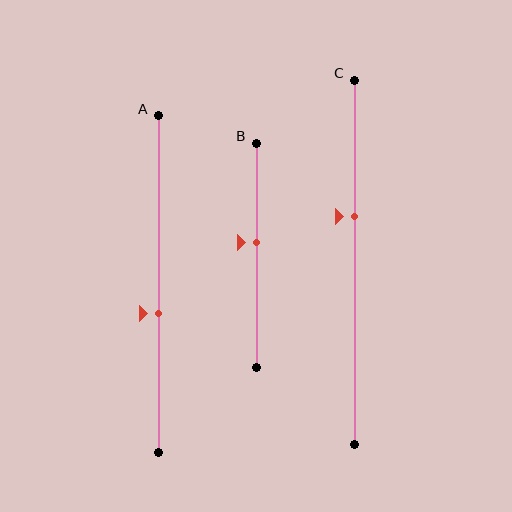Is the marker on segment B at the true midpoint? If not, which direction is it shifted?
No, the marker on segment B is shifted upward by about 6% of the segment length.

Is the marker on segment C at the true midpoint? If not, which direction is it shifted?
No, the marker on segment C is shifted upward by about 13% of the segment length.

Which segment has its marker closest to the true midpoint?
Segment B has its marker closest to the true midpoint.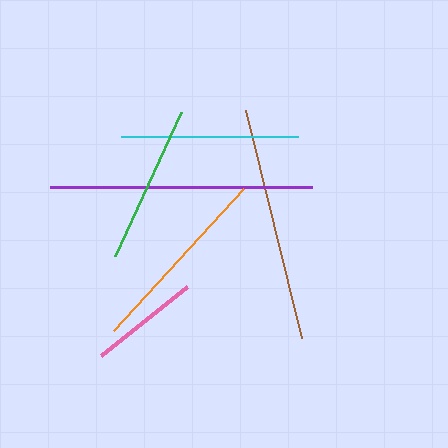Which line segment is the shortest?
The pink line is the shortest at approximately 110 pixels.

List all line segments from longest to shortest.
From longest to shortest: purple, brown, orange, cyan, green, pink.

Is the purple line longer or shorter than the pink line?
The purple line is longer than the pink line.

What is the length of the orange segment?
The orange segment is approximately 192 pixels long.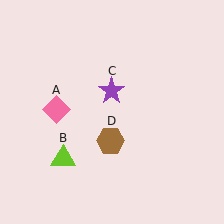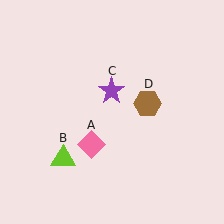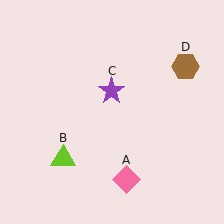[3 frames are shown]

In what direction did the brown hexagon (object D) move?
The brown hexagon (object D) moved up and to the right.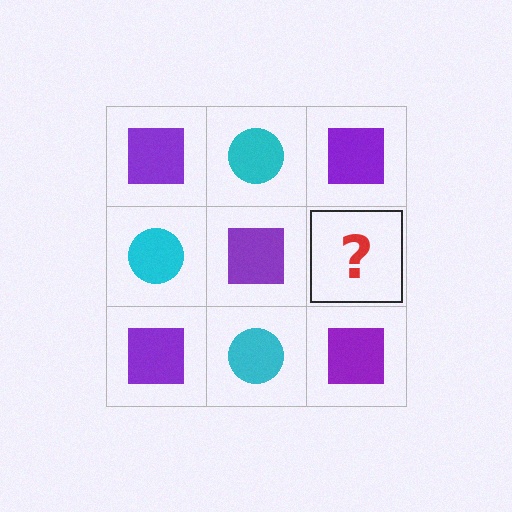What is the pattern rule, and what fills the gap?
The rule is that it alternates purple square and cyan circle in a checkerboard pattern. The gap should be filled with a cyan circle.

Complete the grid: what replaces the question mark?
The question mark should be replaced with a cyan circle.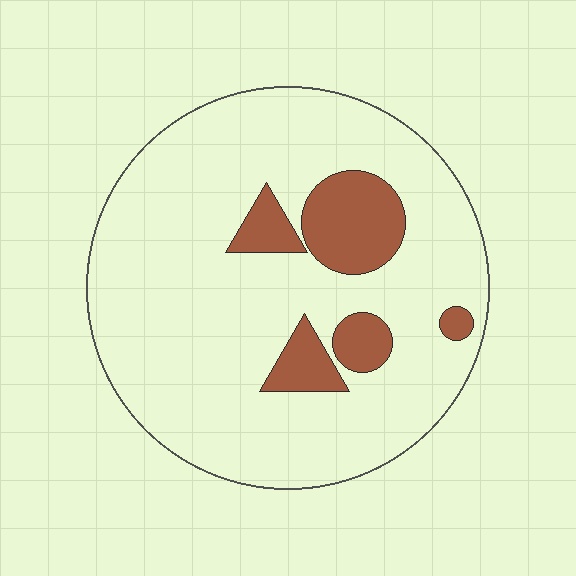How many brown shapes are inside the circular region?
5.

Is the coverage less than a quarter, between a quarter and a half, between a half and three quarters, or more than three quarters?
Less than a quarter.